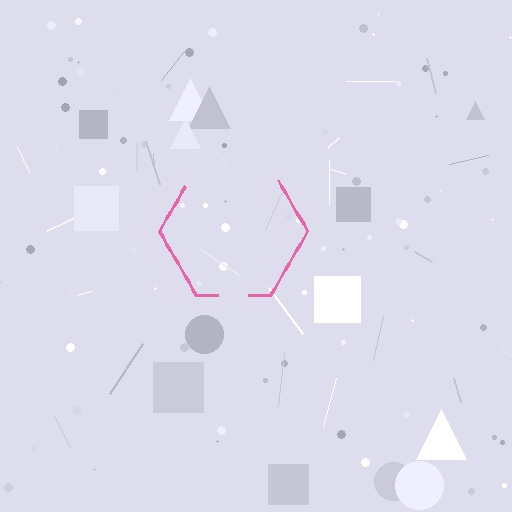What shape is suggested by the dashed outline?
The dashed outline suggests a hexagon.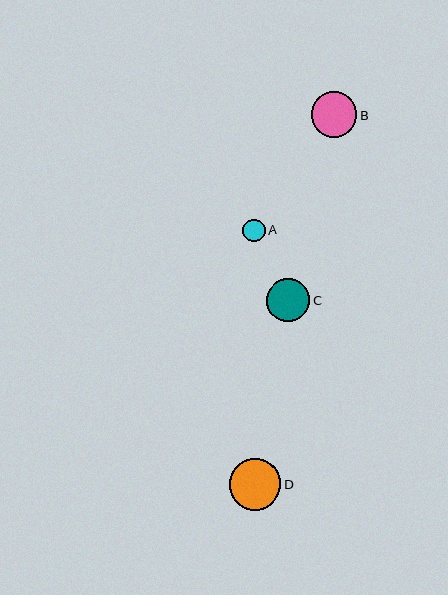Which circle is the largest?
Circle D is the largest with a size of approximately 52 pixels.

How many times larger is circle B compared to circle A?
Circle B is approximately 2.1 times the size of circle A.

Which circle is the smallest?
Circle A is the smallest with a size of approximately 22 pixels.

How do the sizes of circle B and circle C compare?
Circle B and circle C are approximately the same size.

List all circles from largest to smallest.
From largest to smallest: D, B, C, A.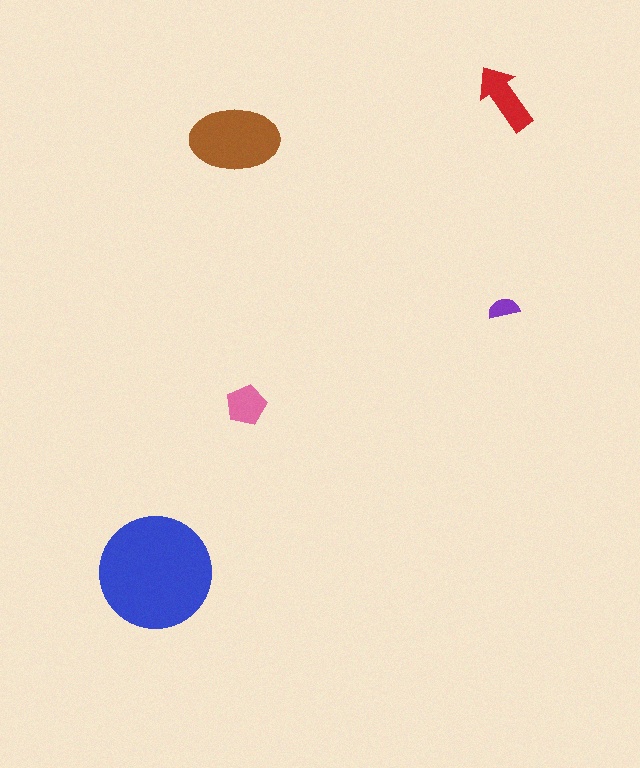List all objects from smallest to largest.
The purple semicircle, the pink pentagon, the red arrow, the brown ellipse, the blue circle.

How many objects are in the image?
There are 5 objects in the image.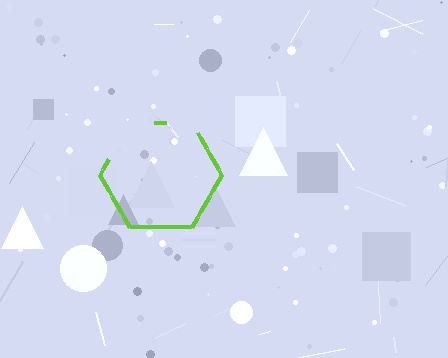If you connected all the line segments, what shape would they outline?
They would outline a hexagon.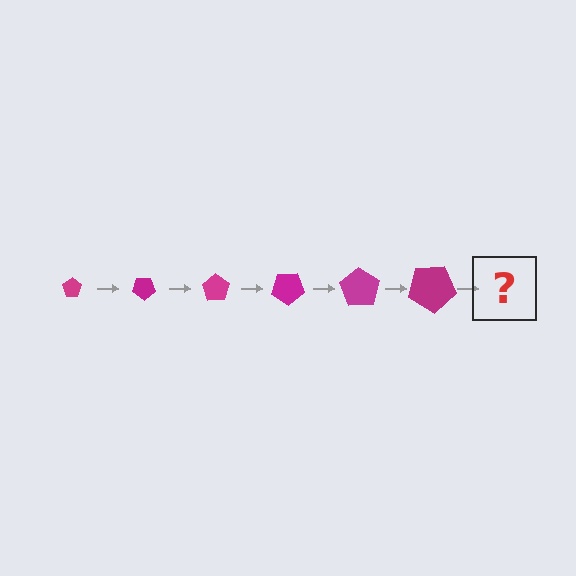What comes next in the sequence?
The next element should be a pentagon, larger than the previous one and rotated 210 degrees from the start.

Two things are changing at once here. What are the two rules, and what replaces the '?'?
The two rules are that the pentagon grows larger each step and it rotates 35 degrees each step. The '?' should be a pentagon, larger than the previous one and rotated 210 degrees from the start.